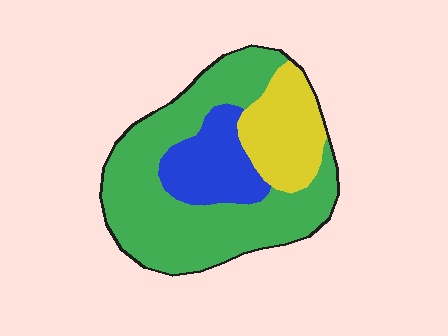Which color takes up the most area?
Green, at roughly 60%.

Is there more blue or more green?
Green.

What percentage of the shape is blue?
Blue takes up between a sixth and a third of the shape.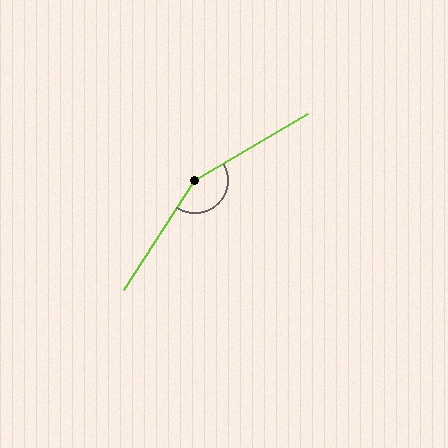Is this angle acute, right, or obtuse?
It is obtuse.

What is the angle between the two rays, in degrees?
Approximately 154 degrees.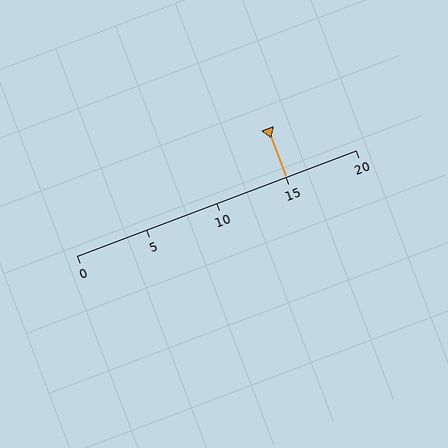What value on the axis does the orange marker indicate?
The marker indicates approximately 15.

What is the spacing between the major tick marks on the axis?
The major ticks are spaced 5 apart.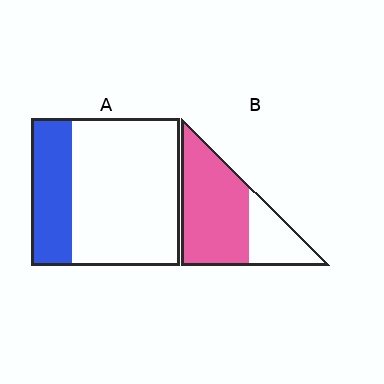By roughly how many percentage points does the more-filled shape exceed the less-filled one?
By roughly 45 percentage points (B over A).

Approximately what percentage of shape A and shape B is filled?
A is approximately 30% and B is approximately 70%.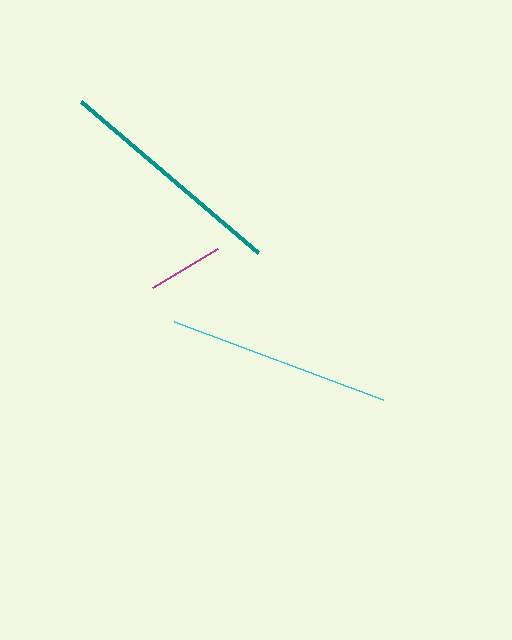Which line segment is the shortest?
The magenta line is the shortest at approximately 76 pixels.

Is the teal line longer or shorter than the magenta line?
The teal line is longer than the magenta line.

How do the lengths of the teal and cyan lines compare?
The teal and cyan lines are approximately the same length.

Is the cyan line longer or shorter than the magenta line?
The cyan line is longer than the magenta line.